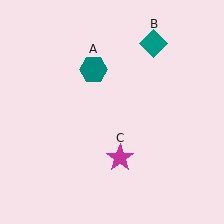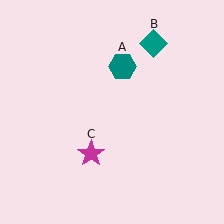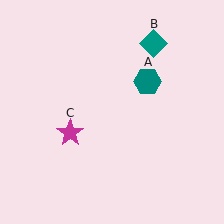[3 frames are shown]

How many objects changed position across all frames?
2 objects changed position: teal hexagon (object A), magenta star (object C).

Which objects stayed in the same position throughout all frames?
Teal diamond (object B) remained stationary.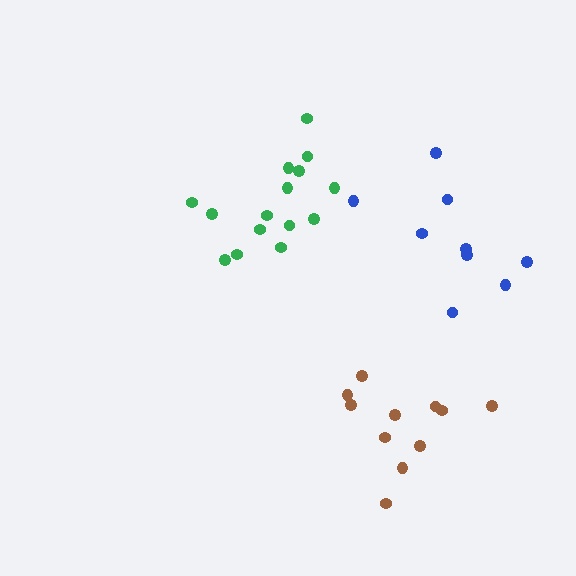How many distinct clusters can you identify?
There are 3 distinct clusters.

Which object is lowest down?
The brown cluster is bottommost.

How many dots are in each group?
Group 1: 11 dots, Group 2: 15 dots, Group 3: 9 dots (35 total).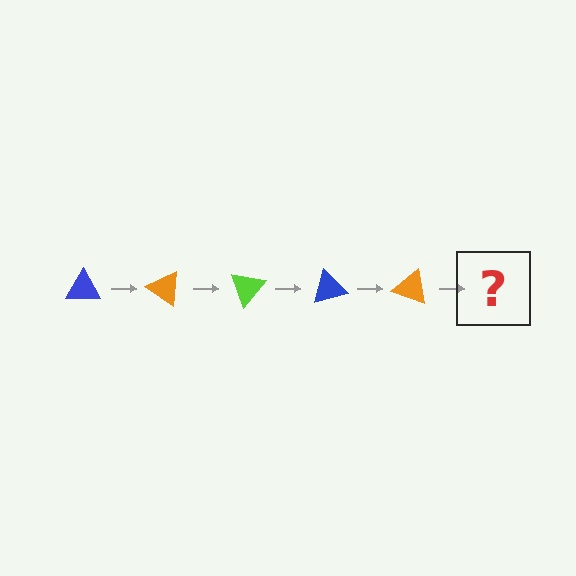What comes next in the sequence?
The next element should be a lime triangle, rotated 175 degrees from the start.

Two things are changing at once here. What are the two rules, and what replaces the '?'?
The two rules are that it rotates 35 degrees each step and the color cycles through blue, orange, and lime. The '?' should be a lime triangle, rotated 175 degrees from the start.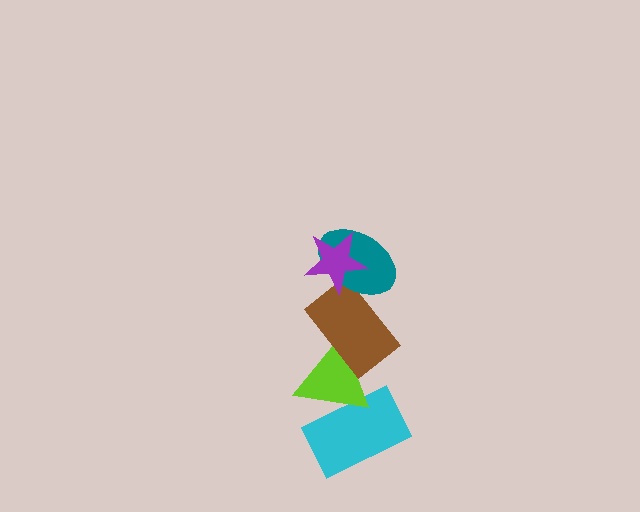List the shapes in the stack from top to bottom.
From top to bottom: the purple star, the teal ellipse, the brown rectangle, the lime triangle, the cyan rectangle.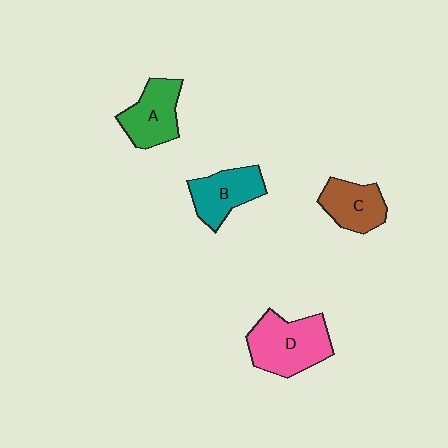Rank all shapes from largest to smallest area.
From largest to smallest: D (pink), A (green), B (teal), C (brown).